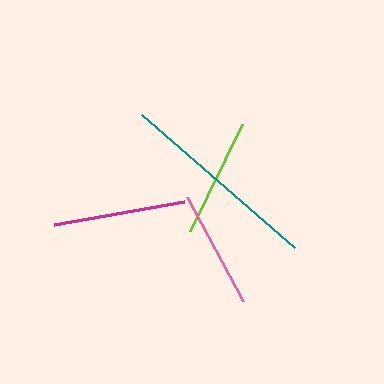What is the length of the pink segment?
The pink segment is approximately 119 pixels long.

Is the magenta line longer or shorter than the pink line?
The magenta line is longer than the pink line.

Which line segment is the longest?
The teal line is the longest at approximately 202 pixels.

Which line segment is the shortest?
The pink line is the shortest at approximately 119 pixels.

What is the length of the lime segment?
The lime segment is approximately 119 pixels long.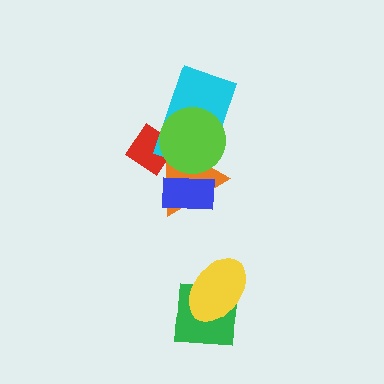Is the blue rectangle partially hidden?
No, no other shape covers it.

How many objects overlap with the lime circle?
3 objects overlap with the lime circle.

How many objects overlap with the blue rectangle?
1 object overlaps with the blue rectangle.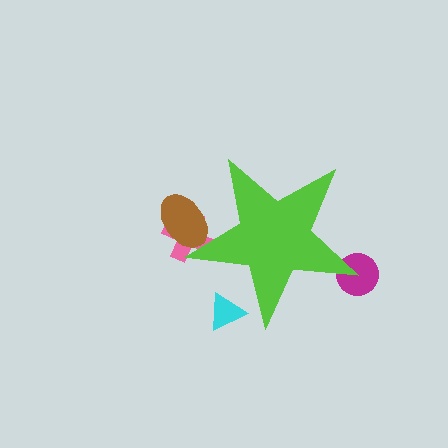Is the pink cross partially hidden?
Yes, the pink cross is partially hidden behind the lime star.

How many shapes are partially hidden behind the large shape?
4 shapes are partially hidden.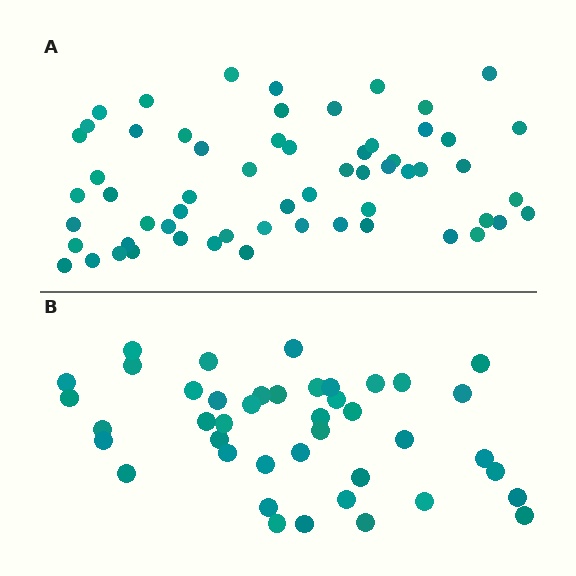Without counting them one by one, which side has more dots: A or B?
Region A (the top region) has more dots.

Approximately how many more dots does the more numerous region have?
Region A has approximately 20 more dots than region B.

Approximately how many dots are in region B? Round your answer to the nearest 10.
About 40 dots. (The exact count is 42, which rounds to 40.)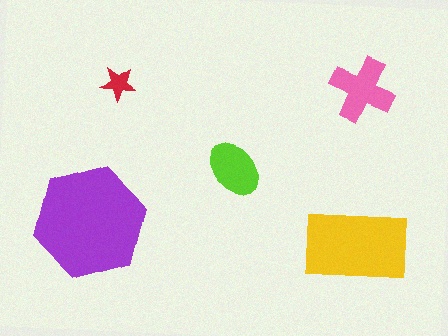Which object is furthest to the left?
The purple hexagon is leftmost.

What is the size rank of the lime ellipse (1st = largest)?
4th.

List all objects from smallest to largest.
The red star, the lime ellipse, the pink cross, the yellow rectangle, the purple hexagon.